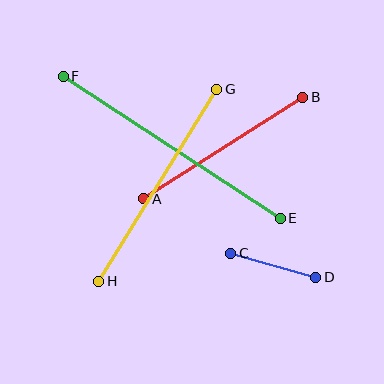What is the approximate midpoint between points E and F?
The midpoint is at approximately (172, 147) pixels.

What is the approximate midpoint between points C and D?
The midpoint is at approximately (273, 265) pixels.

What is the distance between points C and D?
The distance is approximately 88 pixels.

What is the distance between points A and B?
The distance is approximately 188 pixels.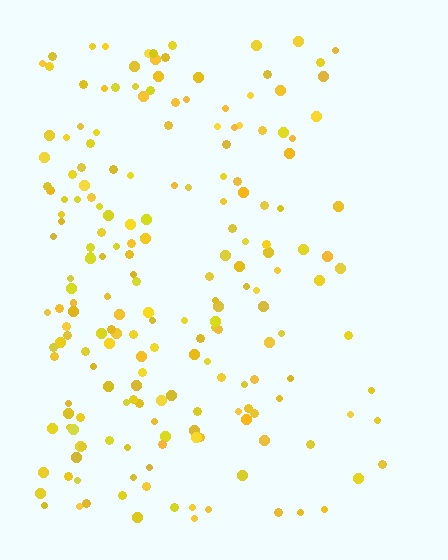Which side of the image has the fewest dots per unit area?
The right.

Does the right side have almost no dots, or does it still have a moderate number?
Still a moderate number, just noticeably fewer than the left.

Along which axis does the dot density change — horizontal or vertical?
Horizontal.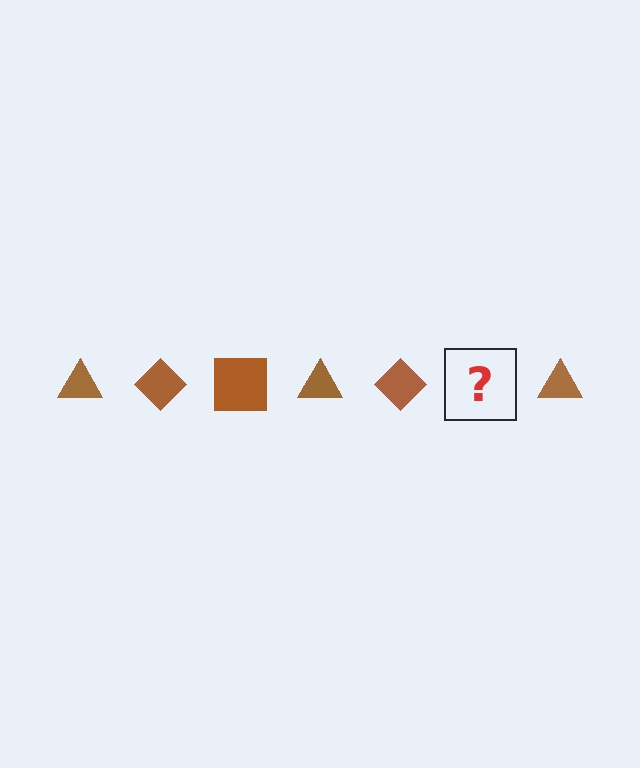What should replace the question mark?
The question mark should be replaced with a brown square.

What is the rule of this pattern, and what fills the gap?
The rule is that the pattern cycles through triangle, diamond, square shapes in brown. The gap should be filled with a brown square.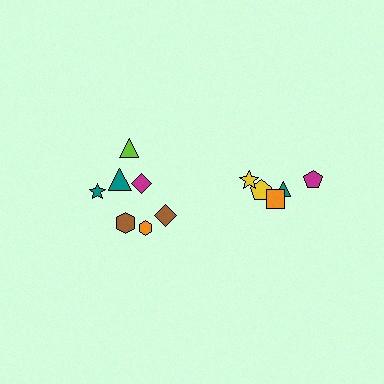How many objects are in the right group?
There are 5 objects.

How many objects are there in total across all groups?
There are 12 objects.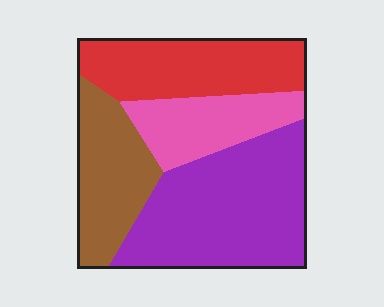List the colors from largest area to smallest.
From largest to smallest: purple, red, brown, pink.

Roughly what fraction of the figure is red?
Red takes up about one quarter (1/4) of the figure.